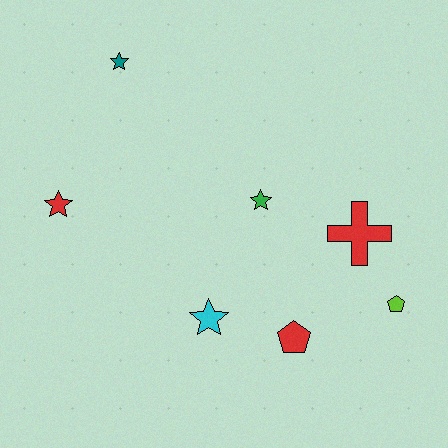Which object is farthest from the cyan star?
The teal star is farthest from the cyan star.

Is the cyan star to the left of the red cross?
Yes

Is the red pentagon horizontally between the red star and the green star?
No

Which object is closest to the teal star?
The red star is closest to the teal star.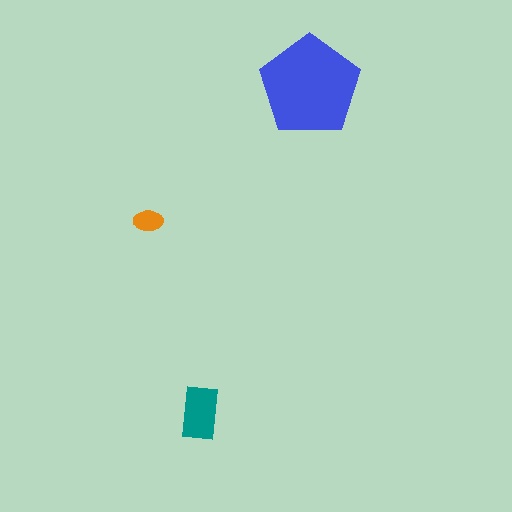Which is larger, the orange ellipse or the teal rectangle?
The teal rectangle.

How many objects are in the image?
There are 3 objects in the image.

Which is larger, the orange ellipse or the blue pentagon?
The blue pentagon.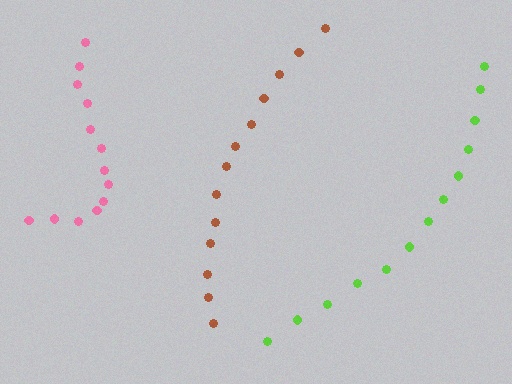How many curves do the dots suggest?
There are 3 distinct paths.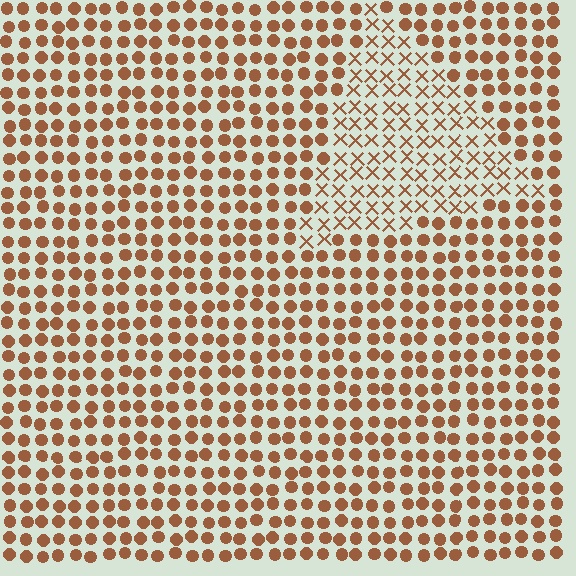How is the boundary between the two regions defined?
The boundary is defined by a change in element shape: X marks inside vs. circles outside. All elements share the same color and spacing.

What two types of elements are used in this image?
The image uses X marks inside the triangle region and circles outside it.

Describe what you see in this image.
The image is filled with small brown elements arranged in a uniform grid. A triangle-shaped region contains X marks, while the surrounding area contains circles. The boundary is defined purely by the change in element shape.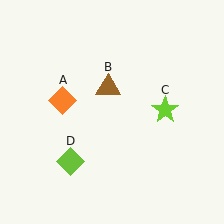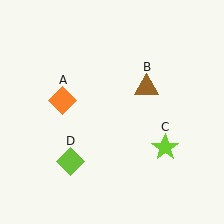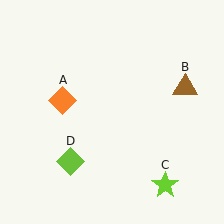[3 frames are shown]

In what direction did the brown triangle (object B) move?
The brown triangle (object B) moved right.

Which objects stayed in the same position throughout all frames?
Orange diamond (object A) and lime diamond (object D) remained stationary.